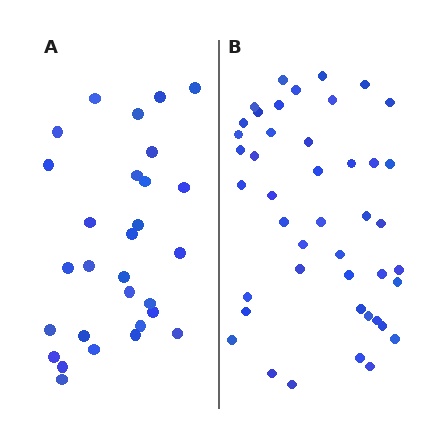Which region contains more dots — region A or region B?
Region B (the right region) has more dots.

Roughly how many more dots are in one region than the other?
Region B has approximately 15 more dots than region A.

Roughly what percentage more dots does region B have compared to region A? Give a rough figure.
About 50% more.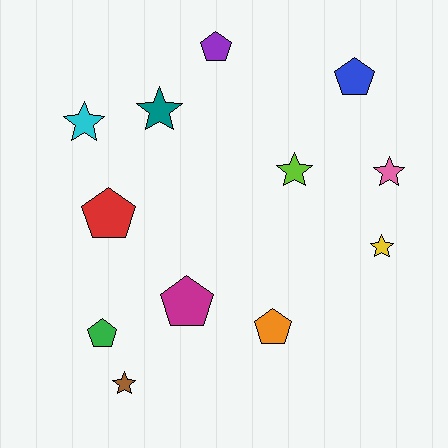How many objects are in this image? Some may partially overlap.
There are 12 objects.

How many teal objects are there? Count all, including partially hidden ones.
There is 1 teal object.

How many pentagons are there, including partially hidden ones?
There are 6 pentagons.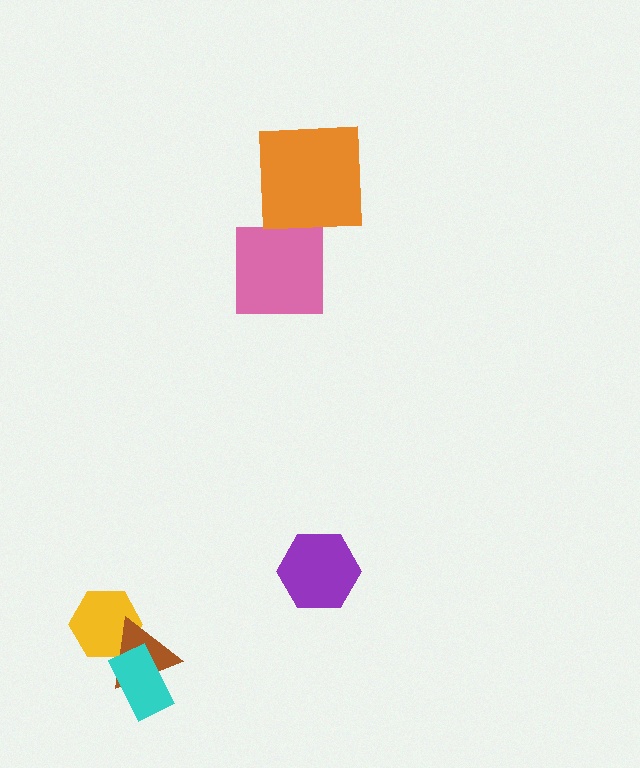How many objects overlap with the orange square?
0 objects overlap with the orange square.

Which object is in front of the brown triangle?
The cyan rectangle is in front of the brown triangle.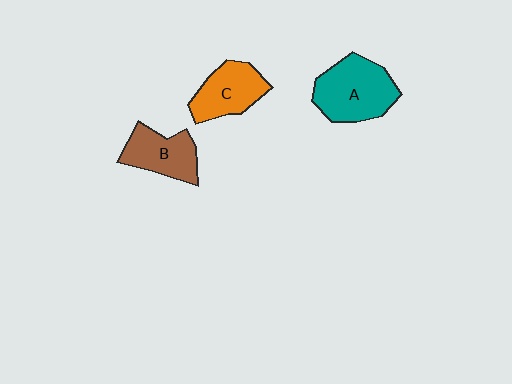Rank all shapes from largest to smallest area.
From largest to smallest: A (teal), C (orange), B (brown).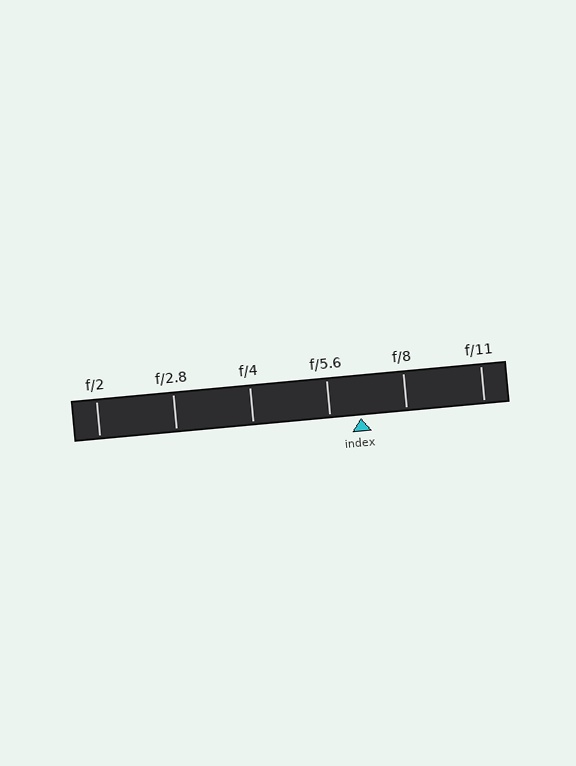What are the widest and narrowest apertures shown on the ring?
The widest aperture shown is f/2 and the narrowest is f/11.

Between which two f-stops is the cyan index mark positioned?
The index mark is between f/5.6 and f/8.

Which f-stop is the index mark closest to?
The index mark is closest to f/5.6.